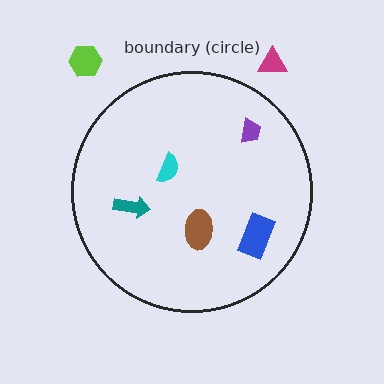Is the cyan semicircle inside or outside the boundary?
Inside.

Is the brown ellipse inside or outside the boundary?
Inside.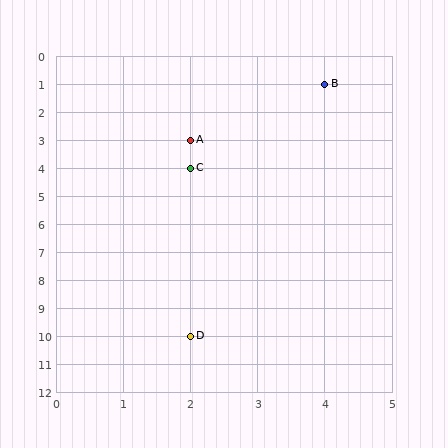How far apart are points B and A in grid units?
Points B and A are 2 columns and 2 rows apart (about 2.8 grid units diagonally).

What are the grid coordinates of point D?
Point D is at grid coordinates (2, 10).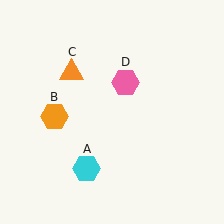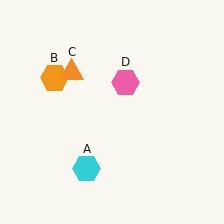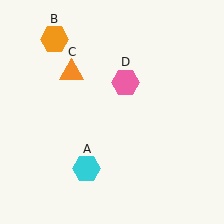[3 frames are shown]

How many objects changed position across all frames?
1 object changed position: orange hexagon (object B).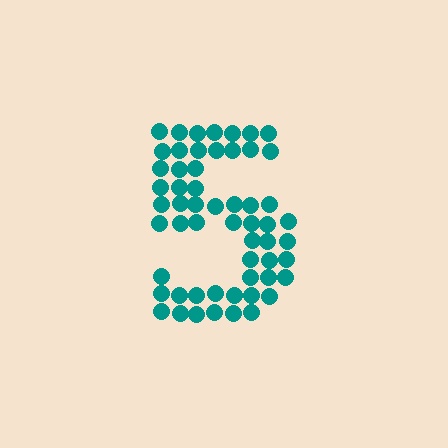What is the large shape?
The large shape is the digit 5.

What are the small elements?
The small elements are circles.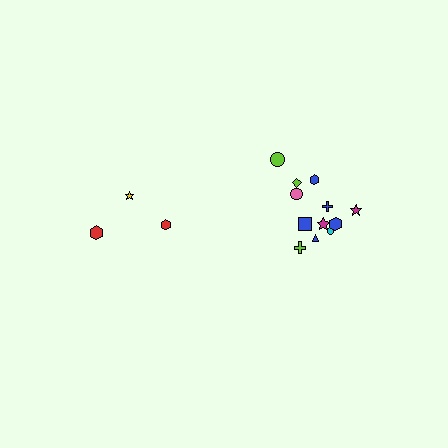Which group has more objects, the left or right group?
The right group.